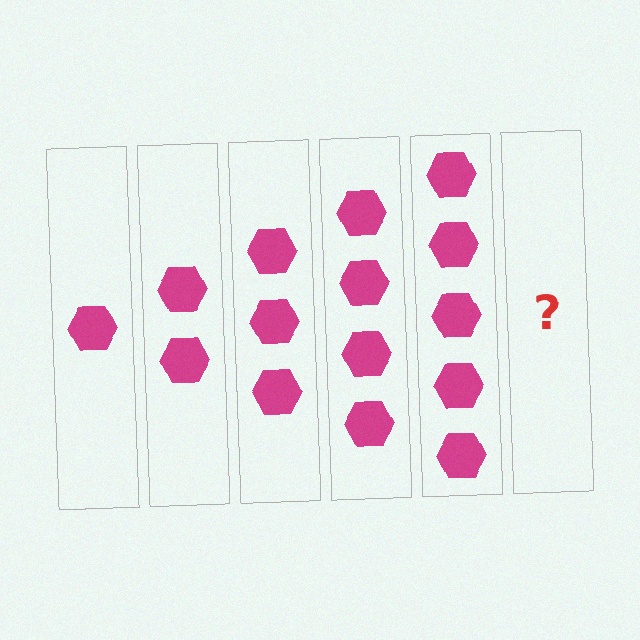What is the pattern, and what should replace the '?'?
The pattern is that each step adds one more hexagon. The '?' should be 6 hexagons.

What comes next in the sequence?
The next element should be 6 hexagons.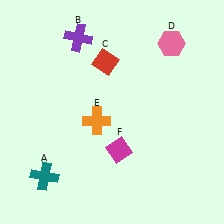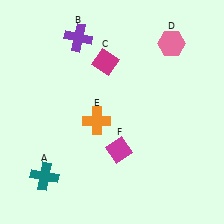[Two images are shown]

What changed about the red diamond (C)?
In Image 1, C is red. In Image 2, it changed to magenta.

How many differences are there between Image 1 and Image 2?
There is 1 difference between the two images.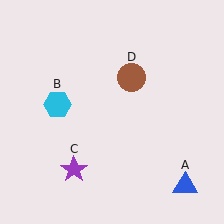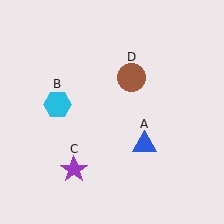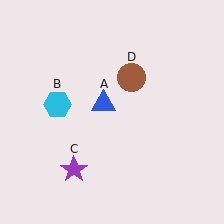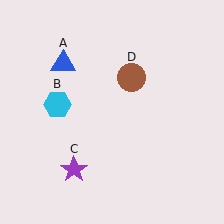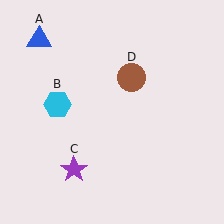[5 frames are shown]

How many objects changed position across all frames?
1 object changed position: blue triangle (object A).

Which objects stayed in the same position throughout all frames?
Cyan hexagon (object B) and purple star (object C) and brown circle (object D) remained stationary.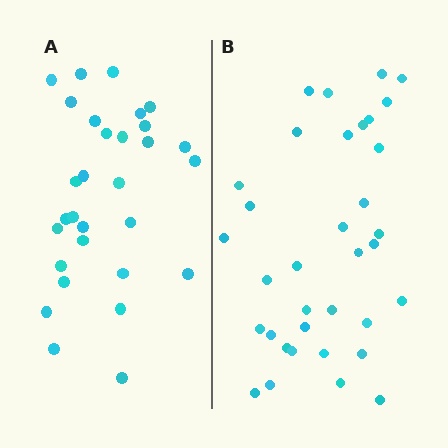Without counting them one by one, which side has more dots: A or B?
Region B (the right region) has more dots.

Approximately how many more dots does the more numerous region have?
Region B has about 5 more dots than region A.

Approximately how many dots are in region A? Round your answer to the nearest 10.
About 30 dots.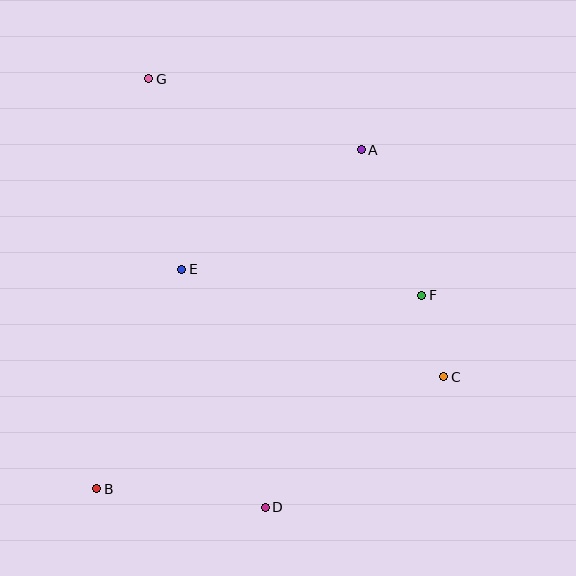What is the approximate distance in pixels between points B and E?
The distance between B and E is approximately 235 pixels.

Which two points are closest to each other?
Points C and F are closest to each other.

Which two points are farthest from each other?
Points D and G are farthest from each other.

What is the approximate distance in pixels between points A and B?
The distance between A and B is approximately 430 pixels.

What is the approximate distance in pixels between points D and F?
The distance between D and F is approximately 263 pixels.